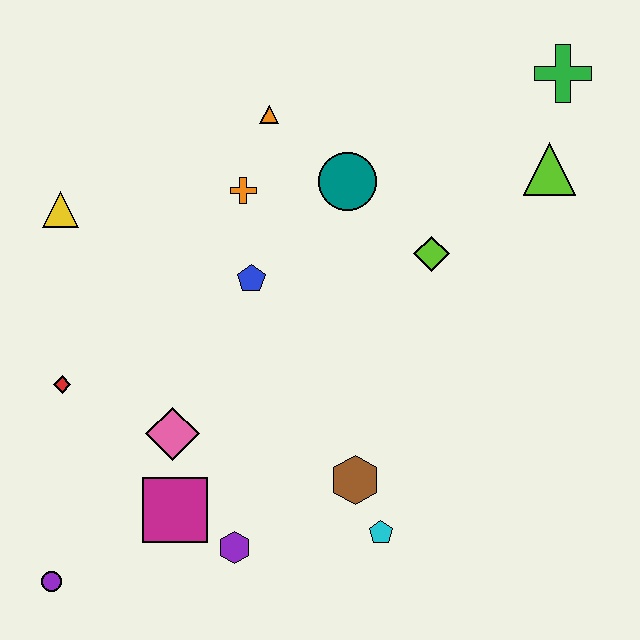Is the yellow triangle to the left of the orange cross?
Yes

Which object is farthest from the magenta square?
The green cross is farthest from the magenta square.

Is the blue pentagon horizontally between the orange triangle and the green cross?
No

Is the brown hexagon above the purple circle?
Yes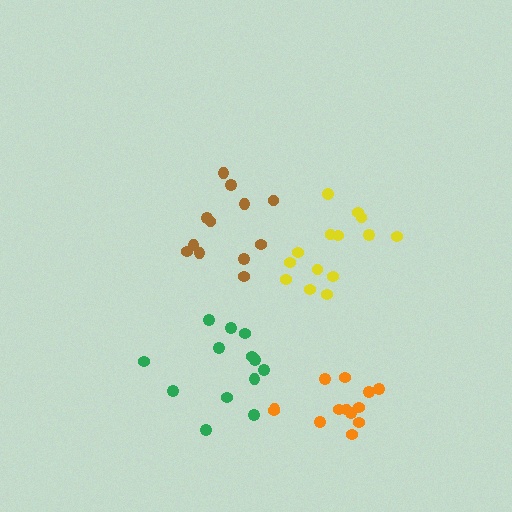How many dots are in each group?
Group 1: 14 dots, Group 2: 13 dots, Group 3: 13 dots, Group 4: 12 dots (52 total).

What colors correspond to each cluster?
The clusters are colored: yellow, green, orange, brown.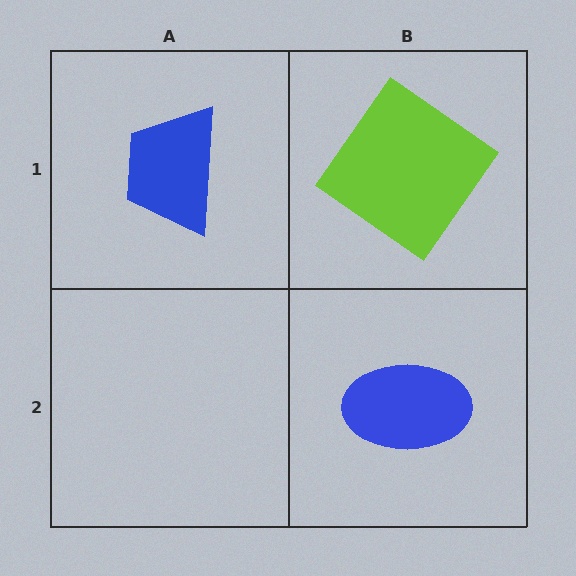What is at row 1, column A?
A blue trapezoid.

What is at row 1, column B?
A lime diamond.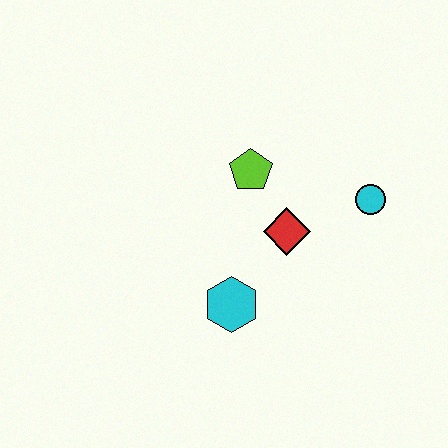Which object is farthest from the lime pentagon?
The cyan hexagon is farthest from the lime pentagon.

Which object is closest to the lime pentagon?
The red diamond is closest to the lime pentagon.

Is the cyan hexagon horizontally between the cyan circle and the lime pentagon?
No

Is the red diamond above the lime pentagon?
No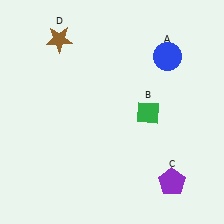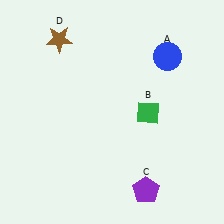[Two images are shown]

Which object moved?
The purple pentagon (C) moved left.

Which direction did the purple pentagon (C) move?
The purple pentagon (C) moved left.